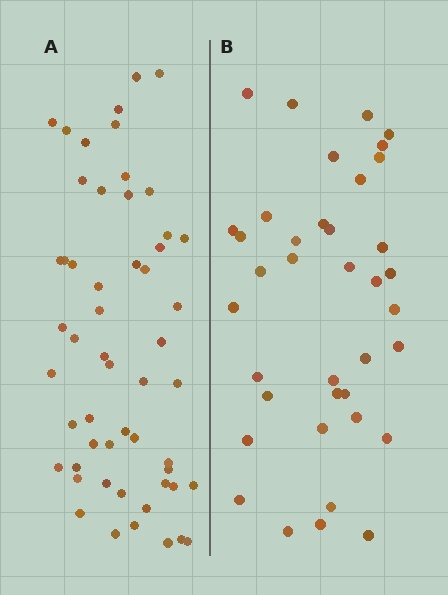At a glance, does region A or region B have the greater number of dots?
Region A (the left region) has more dots.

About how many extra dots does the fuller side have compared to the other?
Region A has approximately 15 more dots than region B.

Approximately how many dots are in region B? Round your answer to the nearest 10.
About 40 dots. (The exact count is 38, which rounds to 40.)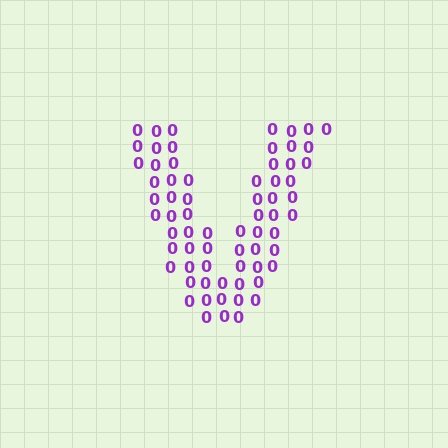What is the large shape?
The large shape is the letter V.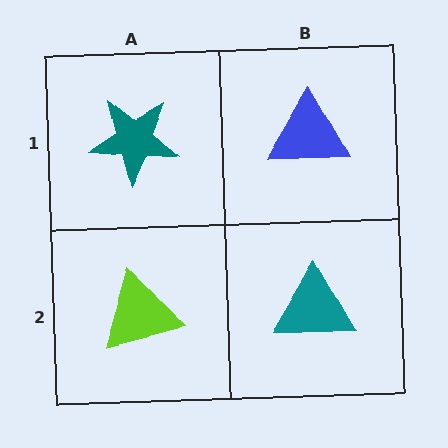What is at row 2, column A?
A lime triangle.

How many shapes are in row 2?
2 shapes.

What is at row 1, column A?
A teal star.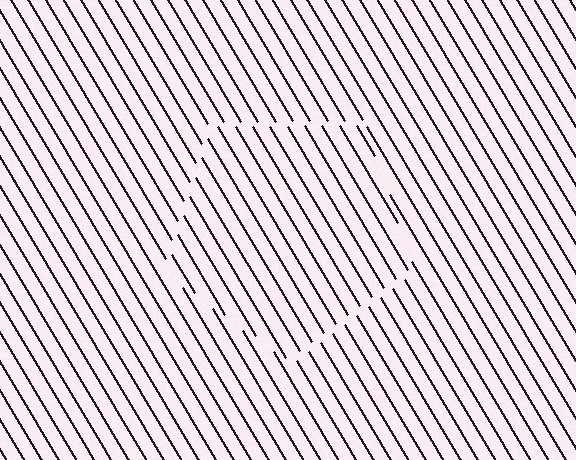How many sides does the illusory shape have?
5 sides — the line-ends trace a pentagon.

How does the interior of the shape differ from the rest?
The interior of the shape contains the same grating, shifted by half a period — the contour is defined by the phase discontinuity where line-ends from the inner and outer gratings abut.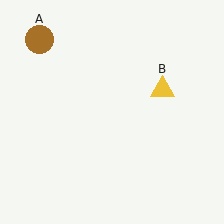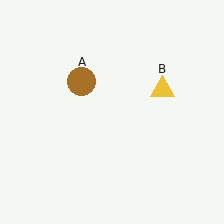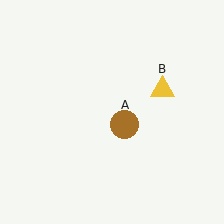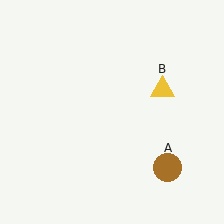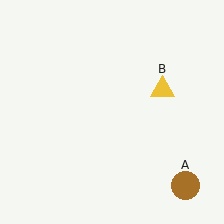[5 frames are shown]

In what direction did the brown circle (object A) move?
The brown circle (object A) moved down and to the right.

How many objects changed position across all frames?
1 object changed position: brown circle (object A).